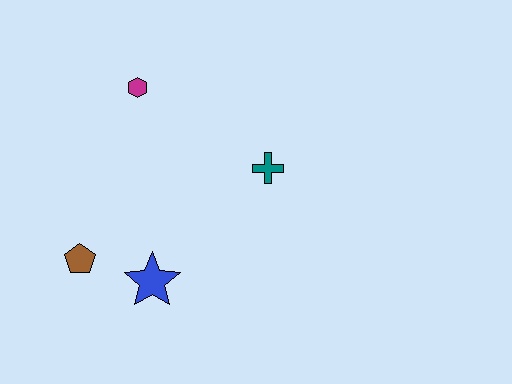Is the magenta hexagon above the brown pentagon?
Yes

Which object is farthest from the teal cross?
The brown pentagon is farthest from the teal cross.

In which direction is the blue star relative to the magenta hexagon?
The blue star is below the magenta hexagon.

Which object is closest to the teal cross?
The magenta hexagon is closest to the teal cross.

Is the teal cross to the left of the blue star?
No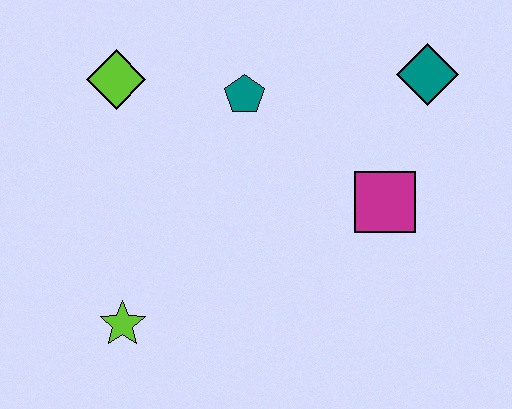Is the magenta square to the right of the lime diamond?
Yes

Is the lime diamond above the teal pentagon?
Yes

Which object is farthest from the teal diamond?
The lime star is farthest from the teal diamond.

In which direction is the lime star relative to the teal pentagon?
The lime star is below the teal pentagon.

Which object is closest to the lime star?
The lime diamond is closest to the lime star.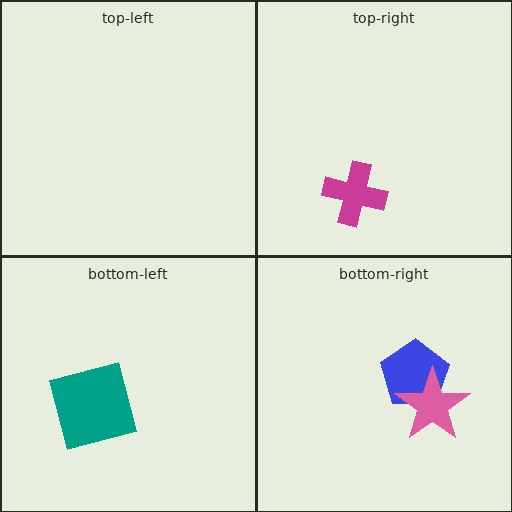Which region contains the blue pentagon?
The bottom-right region.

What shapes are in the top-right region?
The magenta cross.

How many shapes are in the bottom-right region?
2.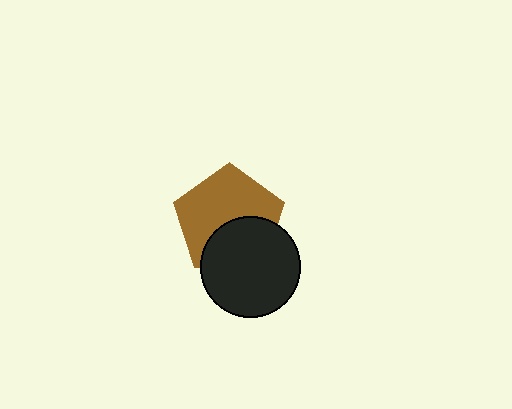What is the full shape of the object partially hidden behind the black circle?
The partially hidden object is a brown pentagon.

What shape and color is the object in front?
The object in front is a black circle.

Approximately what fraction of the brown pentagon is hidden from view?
Roughly 38% of the brown pentagon is hidden behind the black circle.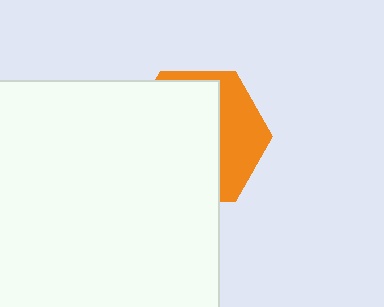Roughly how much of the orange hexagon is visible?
A small part of it is visible (roughly 34%).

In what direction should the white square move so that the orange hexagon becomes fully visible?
The white square should move left. That is the shortest direction to clear the overlap and leave the orange hexagon fully visible.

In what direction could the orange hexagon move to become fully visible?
The orange hexagon could move right. That would shift it out from behind the white square entirely.